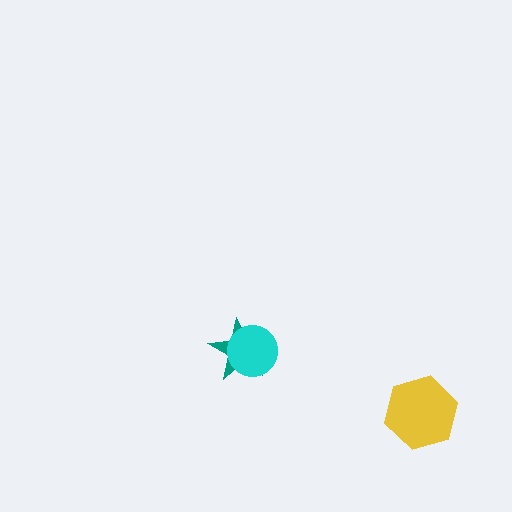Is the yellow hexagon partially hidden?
No, no other shape covers it.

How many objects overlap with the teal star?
1 object overlaps with the teal star.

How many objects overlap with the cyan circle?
1 object overlaps with the cyan circle.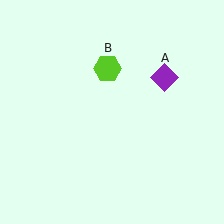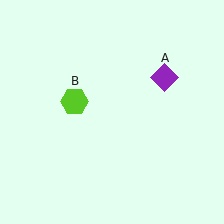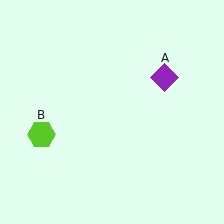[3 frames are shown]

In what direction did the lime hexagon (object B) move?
The lime hexagon (object B) moved down and to the left.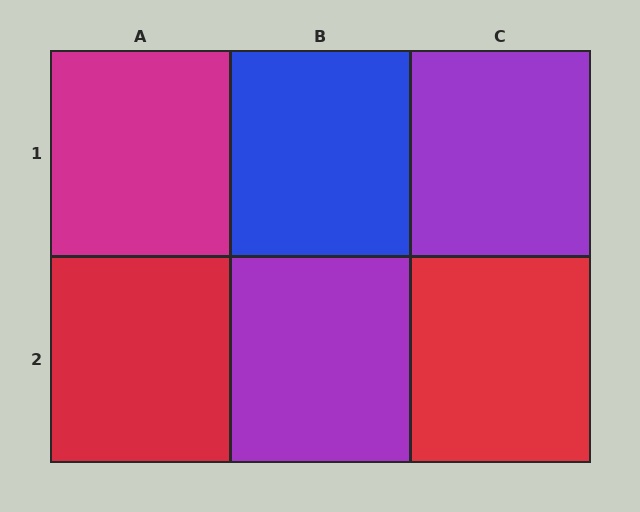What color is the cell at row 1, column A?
Magenta.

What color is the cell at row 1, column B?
Blue.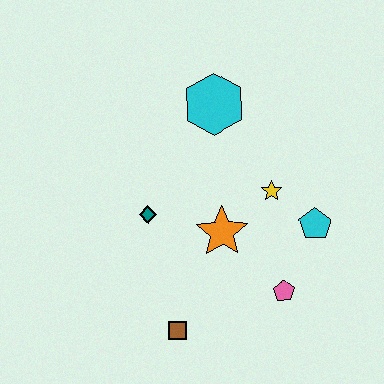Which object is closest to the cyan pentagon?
The yellow star is closest to the cyan pentagon.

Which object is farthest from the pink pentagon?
The cyan hexagon is farthest from the pink pentagon.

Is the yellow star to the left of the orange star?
No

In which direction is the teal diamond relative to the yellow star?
The teal diamond is to the left of the yellow star.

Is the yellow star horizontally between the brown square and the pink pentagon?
Yes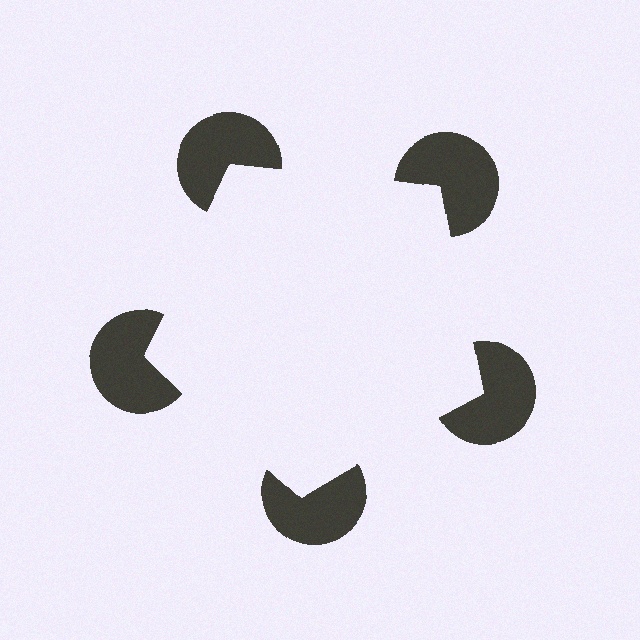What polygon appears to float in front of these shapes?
An illusory pentagon — its edges are inferred from the aligned wedge cuts in the pac-man discs, not physically drawn.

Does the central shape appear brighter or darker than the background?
It typically appears slightly brighter than the background, even though no actual brightness change is drawn.